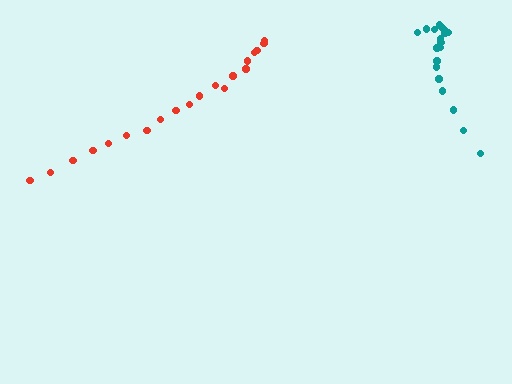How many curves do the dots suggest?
There are 2 distinct paths.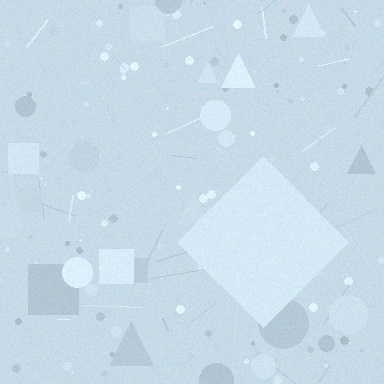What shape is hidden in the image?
A diamond is hidden in the image.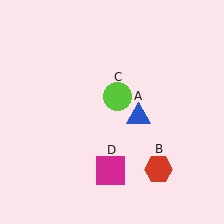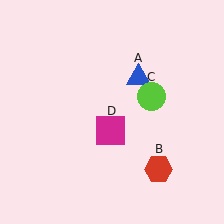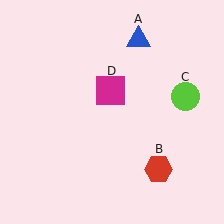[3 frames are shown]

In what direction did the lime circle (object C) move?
The lime circle (object C) moved right.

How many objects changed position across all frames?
3 objects changed position: blue triangle (object A), lime circle (object C), magenta square (object D).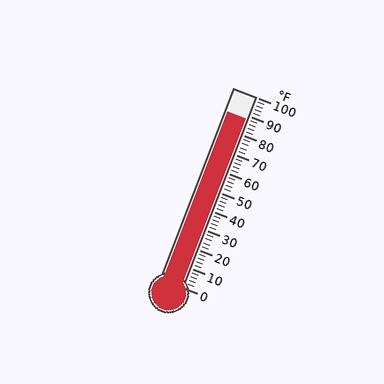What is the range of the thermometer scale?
The thermometer scale ranges from 0°F to 100°F.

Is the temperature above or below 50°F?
The temperature is above 50°F.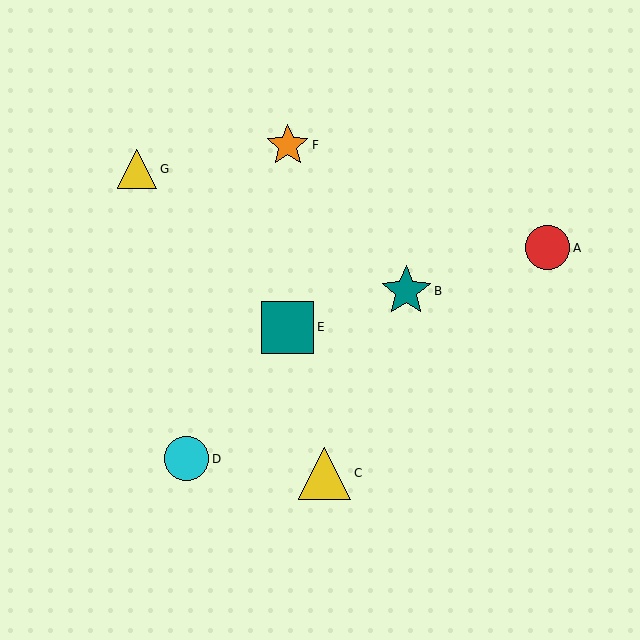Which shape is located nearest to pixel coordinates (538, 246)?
The red circle (labeled A) at (548, 248) is nearest to that location.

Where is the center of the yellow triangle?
The center of the yellow triangle is at (325, 473).